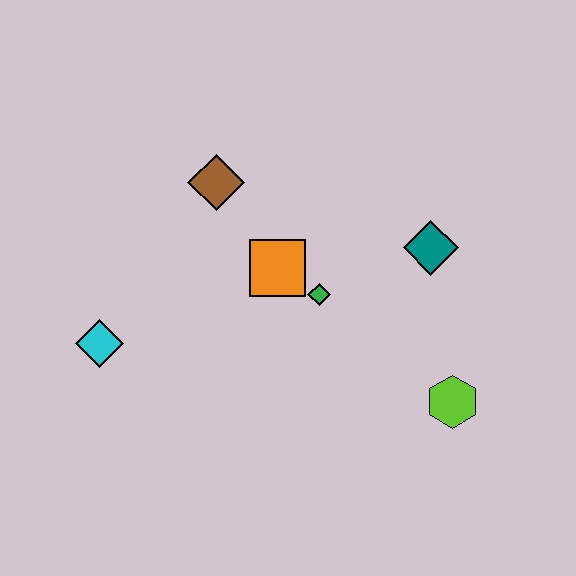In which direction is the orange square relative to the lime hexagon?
The orange square is to the left of the lime hexagon.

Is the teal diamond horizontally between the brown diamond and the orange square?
No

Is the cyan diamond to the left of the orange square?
Yes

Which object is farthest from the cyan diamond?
The lime hexagon is farthest from the cyan diamond.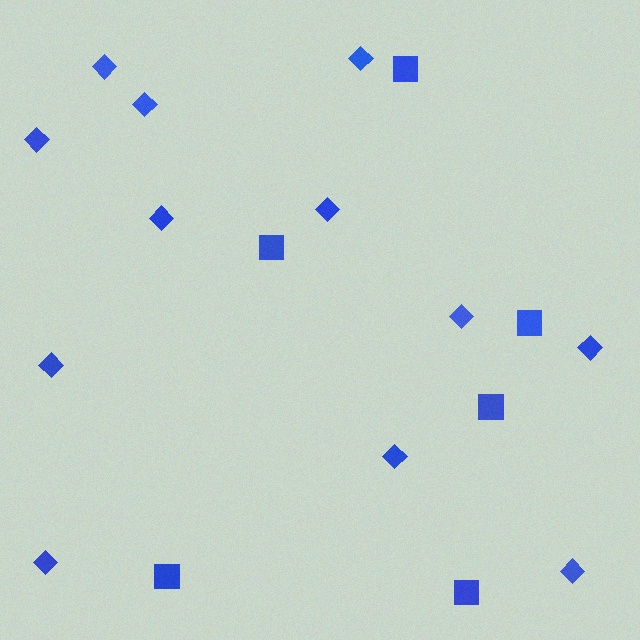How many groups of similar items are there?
There are 2 groups: one group of squares (6) and one group of diamonds (12).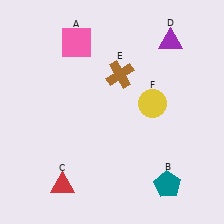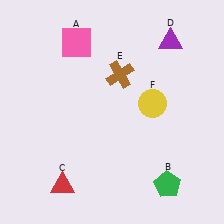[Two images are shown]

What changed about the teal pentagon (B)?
In Image 1, B is teal. In Image 2, it changed to green.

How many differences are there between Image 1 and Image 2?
There is 1 difference between the two images.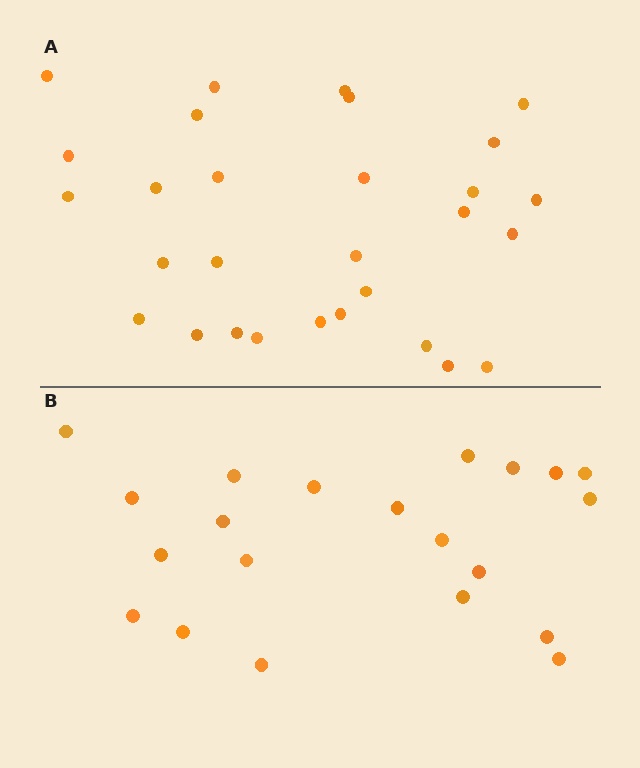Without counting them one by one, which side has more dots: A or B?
Region A (the top region) has more dots.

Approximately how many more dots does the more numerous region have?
Region A has roughly 8 or so more dots than region B.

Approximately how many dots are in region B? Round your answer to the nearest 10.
About 20 dots. (The exact count is 21, which rounds to 20.)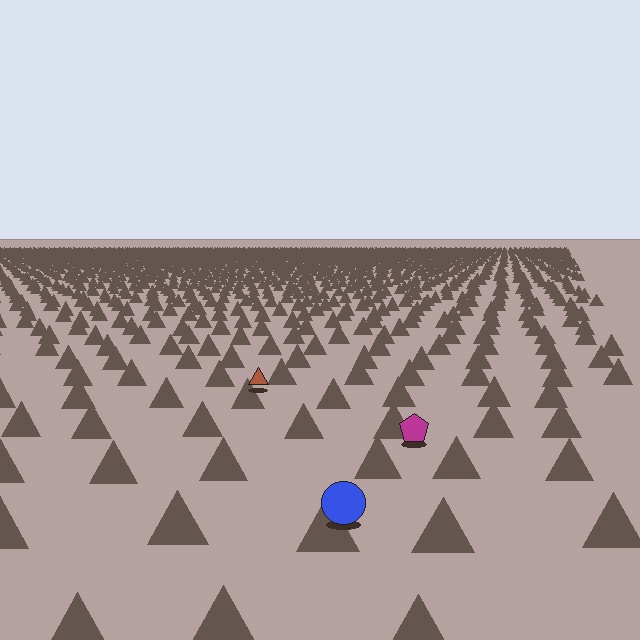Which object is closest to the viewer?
The blue circle is closest. The texture marks near it are larger and more spread out.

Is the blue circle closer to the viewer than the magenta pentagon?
Yes. The blue circle is closer — you can tell from the texture gradient: the ground texture is coarser near it.